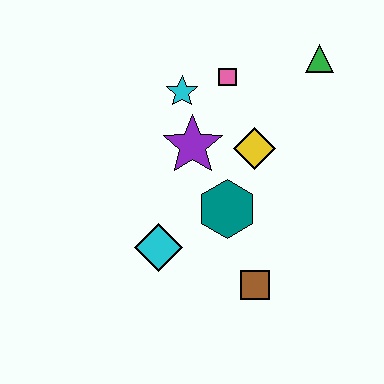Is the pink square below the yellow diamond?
No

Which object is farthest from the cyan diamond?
The green triangle is farthest from the cyan diamond.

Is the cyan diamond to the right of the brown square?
No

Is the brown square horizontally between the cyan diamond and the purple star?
No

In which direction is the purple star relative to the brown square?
The purple star is above the brown square.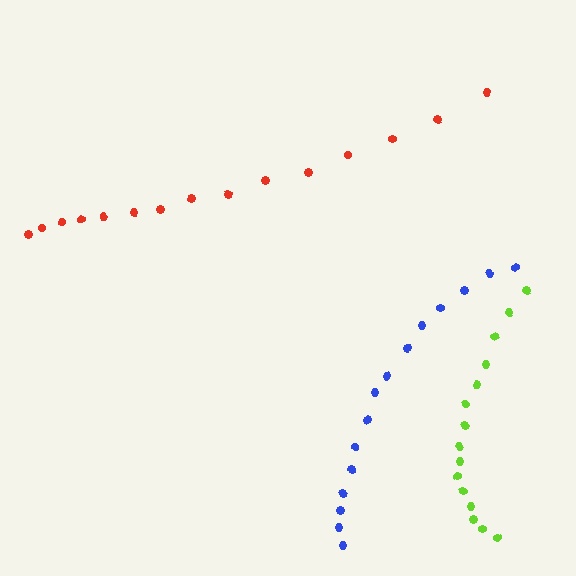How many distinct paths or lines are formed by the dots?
There are 3 distinct paths.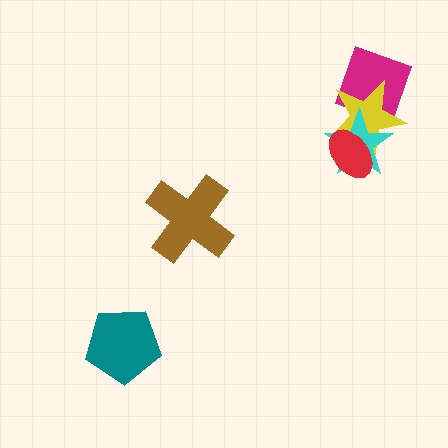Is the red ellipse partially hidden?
No, no other shape covers it.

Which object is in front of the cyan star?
The red ellipse is in front of the cyan star.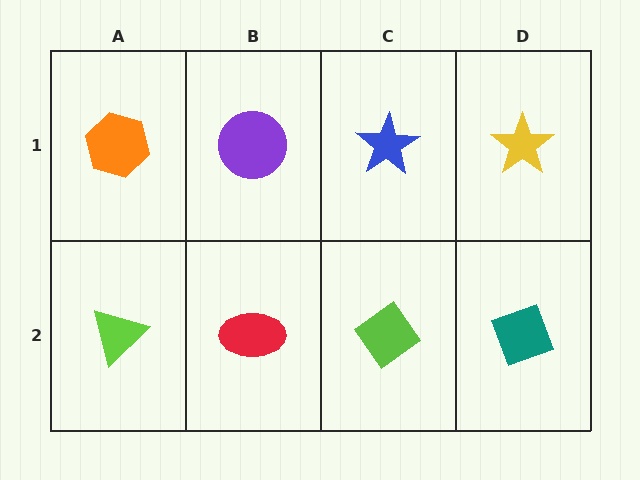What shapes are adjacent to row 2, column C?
A blue star (row 1, column C), a red ellipse (row 2, column B), a teal diamond (row 2, column D).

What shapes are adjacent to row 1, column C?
A lime diamond (row 2, column C), a purple circle (row 1, column B), a yellow star (row 1, column D).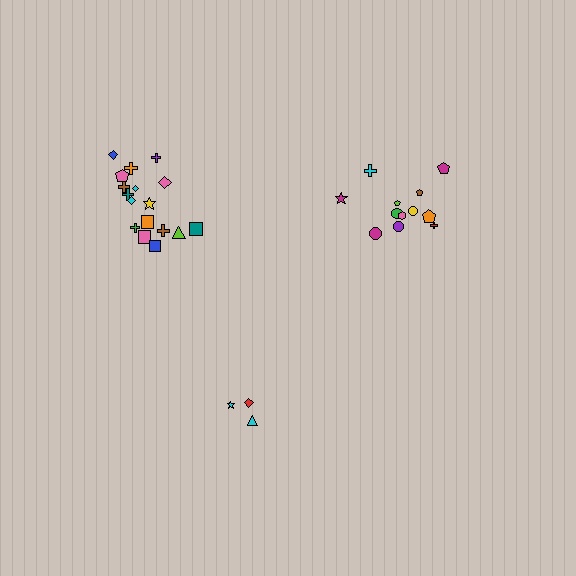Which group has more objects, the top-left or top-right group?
The top-left group.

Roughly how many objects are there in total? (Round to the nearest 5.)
Roughly 35 objects in total.